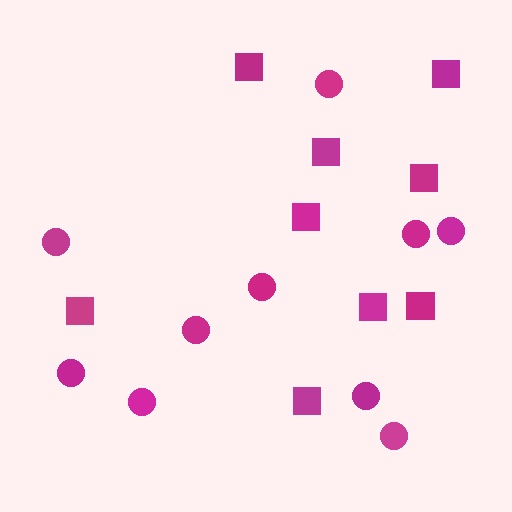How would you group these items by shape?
There are 2 groups: one group of squares (9) and one group of circles (10).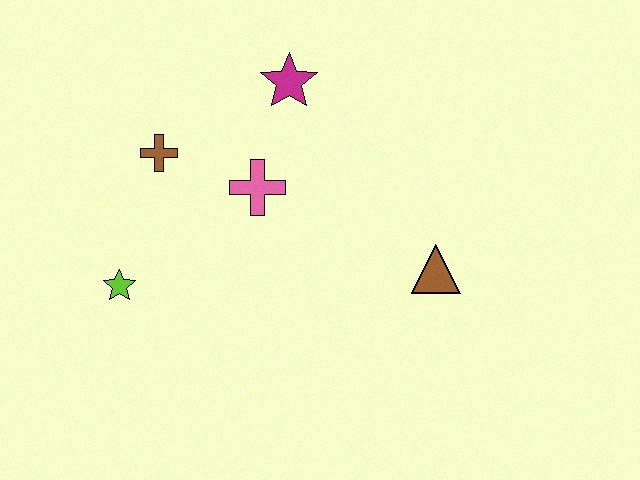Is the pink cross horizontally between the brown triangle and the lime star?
Yes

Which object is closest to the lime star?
The brown cross is closest to the lime star.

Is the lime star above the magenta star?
No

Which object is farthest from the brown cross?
The brown triangle is farthest from the brown cross.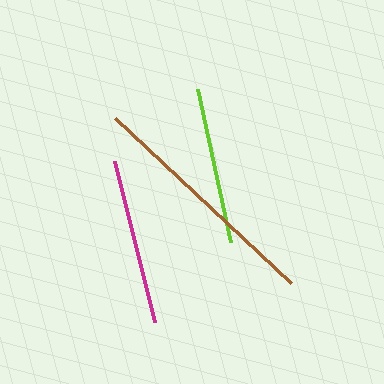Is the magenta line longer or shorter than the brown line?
The brown line is longer than the magenta line.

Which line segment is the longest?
The brown line is the longest at approximately 241 pixels.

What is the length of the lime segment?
The lime segment is approximately 157 pixels long.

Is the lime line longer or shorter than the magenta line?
The magenta line is longer than the lime line.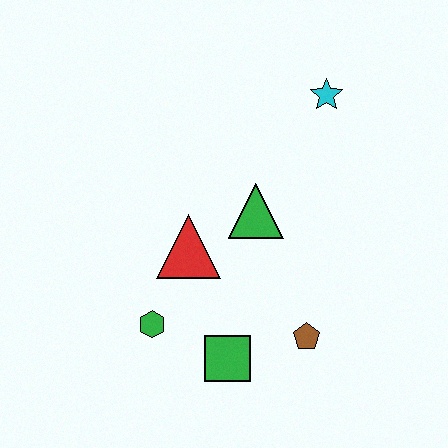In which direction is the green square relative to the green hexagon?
The green square is to the right of the green hexagon.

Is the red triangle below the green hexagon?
No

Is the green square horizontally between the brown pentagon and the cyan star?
No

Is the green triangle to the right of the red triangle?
Yes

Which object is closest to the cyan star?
The green triangle is closest to the cyan star.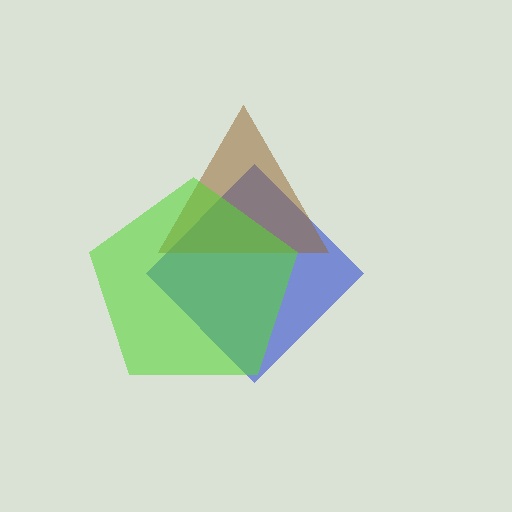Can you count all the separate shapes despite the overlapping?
Yes, there are 3 separate shapes.